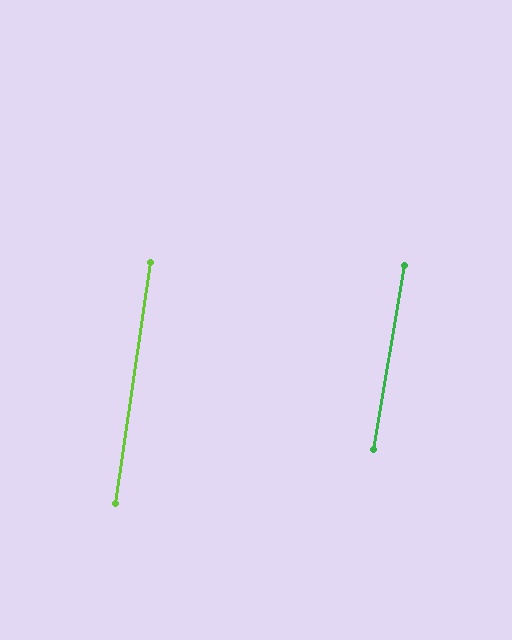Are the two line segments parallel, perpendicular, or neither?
Parallel — their directions differ by only 1.3°.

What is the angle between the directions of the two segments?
Approximately 1 degree.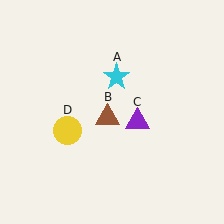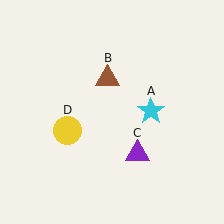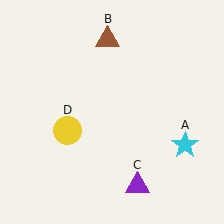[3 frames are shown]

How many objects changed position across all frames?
3 objects changed position: cyan star (object A), brown triangle (object B), purple triangle (object C).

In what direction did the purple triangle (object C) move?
The purple triangle (object C) moved down.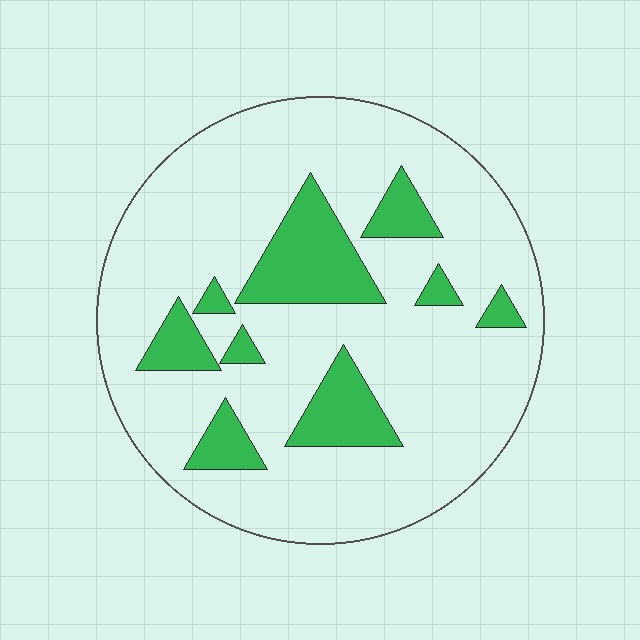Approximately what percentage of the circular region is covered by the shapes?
Approximately 20%.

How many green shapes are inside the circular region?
9.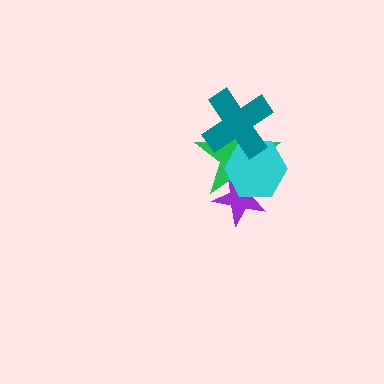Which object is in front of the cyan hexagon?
The teal cross is in front of the cyan hexagon.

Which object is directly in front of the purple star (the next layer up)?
The green star is directly in front of the purple star.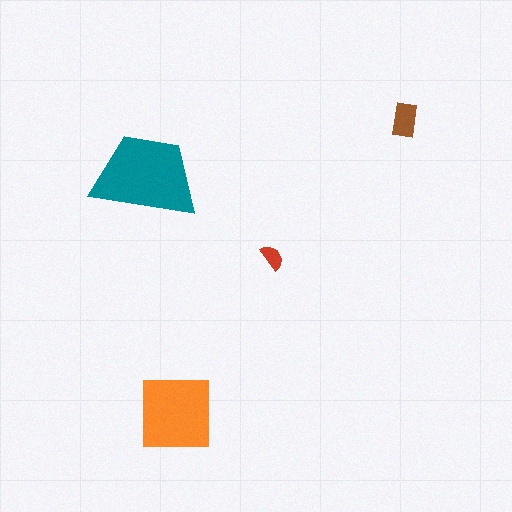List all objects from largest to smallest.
The teal trapezoid, the orange square, the brown rectangle, the red semicircle.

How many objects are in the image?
There are 4 objects in the image.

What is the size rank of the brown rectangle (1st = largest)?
3rd.